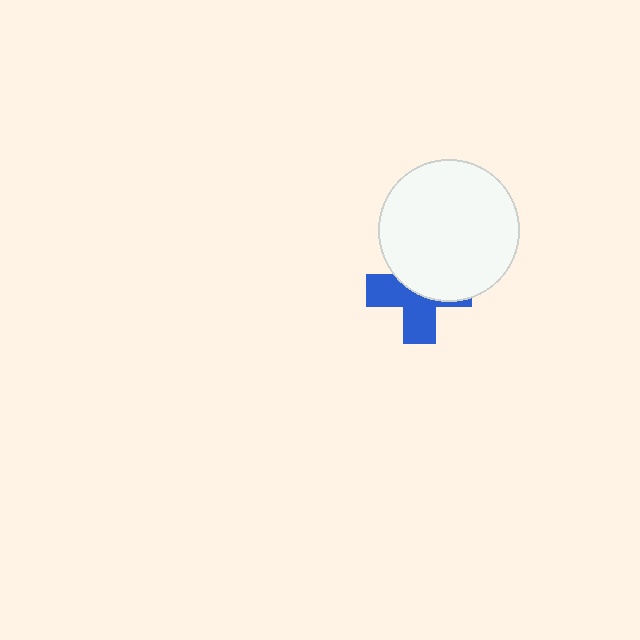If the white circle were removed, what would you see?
You would see the complete blue cross.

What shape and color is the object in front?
The object in front is a white circle.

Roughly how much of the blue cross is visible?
About half of it is visible (roughly 51%).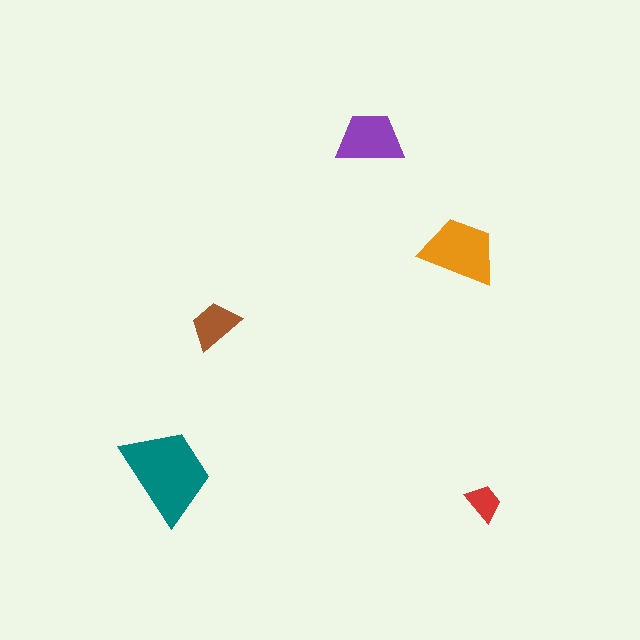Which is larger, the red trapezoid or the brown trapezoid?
The brown one.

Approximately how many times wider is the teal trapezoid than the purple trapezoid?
About 1.5 times wider.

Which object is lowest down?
The red trapezoid is bottommost.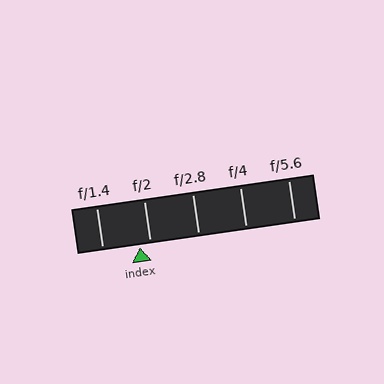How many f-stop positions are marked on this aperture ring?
There are 5 f-stop positions marked.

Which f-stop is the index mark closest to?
The index mark is closest to f/2.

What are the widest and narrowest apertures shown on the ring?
The widest aperture shown is f/1.4 and the narrowest is f/5.6.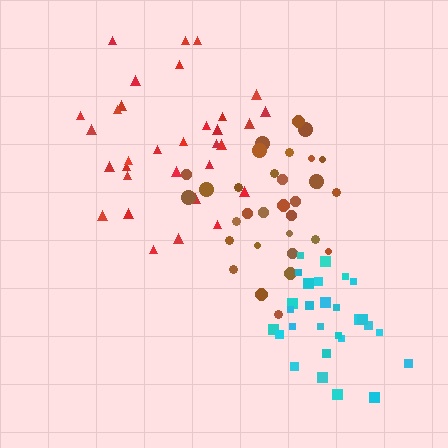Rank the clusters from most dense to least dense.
cyan, brown, red.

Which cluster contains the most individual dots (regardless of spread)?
Red (32).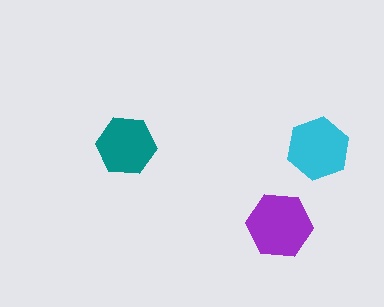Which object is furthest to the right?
The cyan hexagon is rightmost.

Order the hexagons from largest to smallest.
the purple one, the cyan one, the teal one.